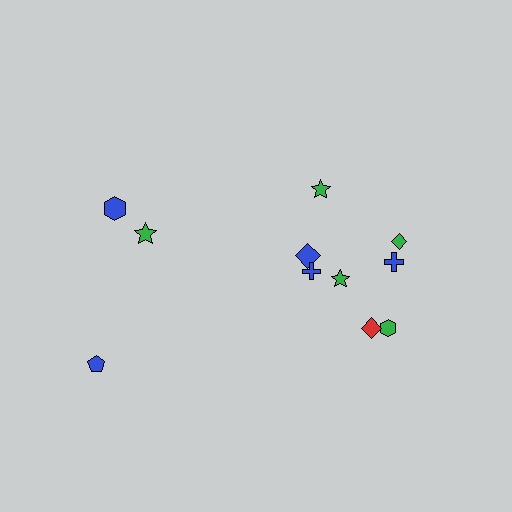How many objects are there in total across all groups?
There are 11 objects.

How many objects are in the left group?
There are 3 objects.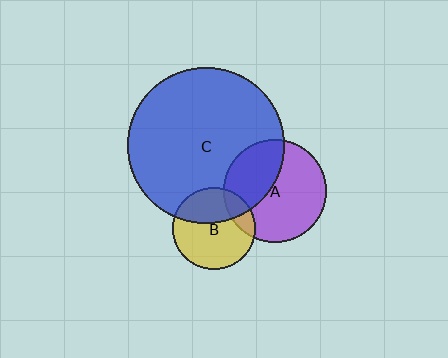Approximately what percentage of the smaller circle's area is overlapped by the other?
Approximately 35%.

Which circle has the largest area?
Circle C (blue).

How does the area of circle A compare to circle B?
Approximately 1.6 times.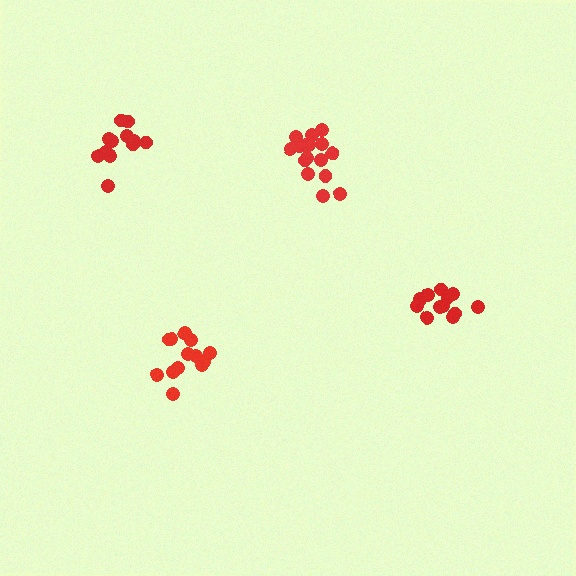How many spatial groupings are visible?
There are 4 spatial groupings.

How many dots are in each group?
Group 1: 16 dots, Group 2: 12 dots, Group 3: 12 dots, Group 4: 13 dots (53 total).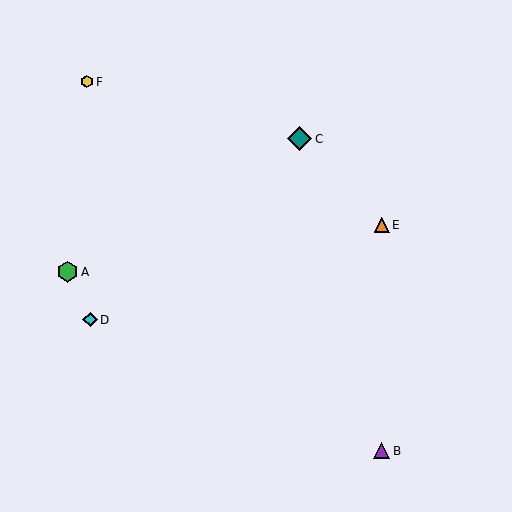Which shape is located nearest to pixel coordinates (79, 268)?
The green hexagon (labeled A) at (67, 272) is nearest to that location.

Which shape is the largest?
The teal diamond (labeled C) is the largest.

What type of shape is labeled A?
Shape A is a green hexagon.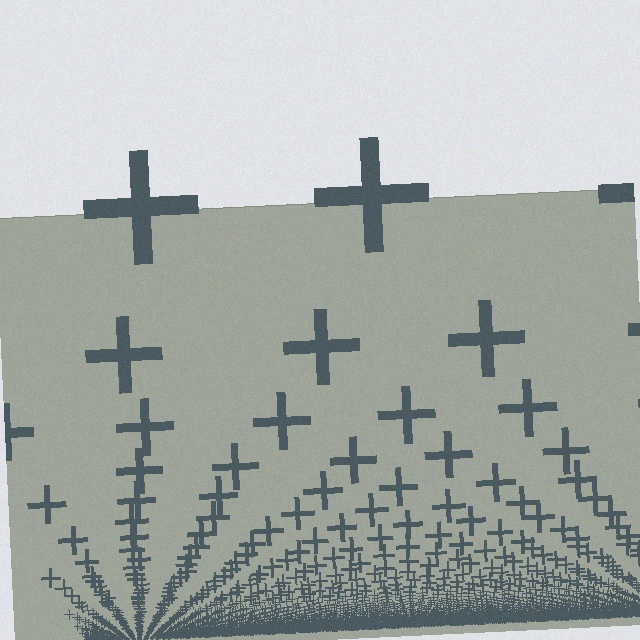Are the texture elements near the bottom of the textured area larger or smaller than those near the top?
Smaller. The gradient is inverted — elements near the bottom are smaller and denser.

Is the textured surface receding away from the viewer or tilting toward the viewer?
The surface appears to tilt toward the viewer. Texture elements get larger and sparser toward the top.